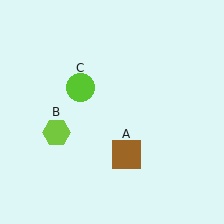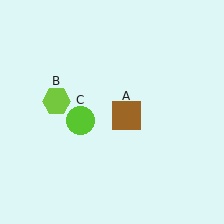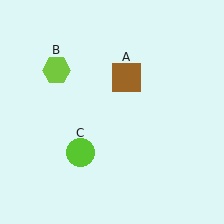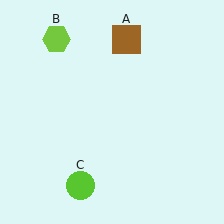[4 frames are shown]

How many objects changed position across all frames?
3 objects changed position: brown square (object A), lime hexagon (object B), lime circle (object C).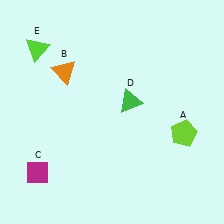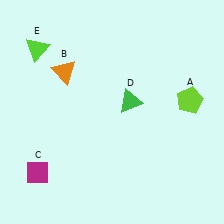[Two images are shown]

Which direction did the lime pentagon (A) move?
The lime pentagon (A) moved up.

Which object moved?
The lime pentagon (A) moved up.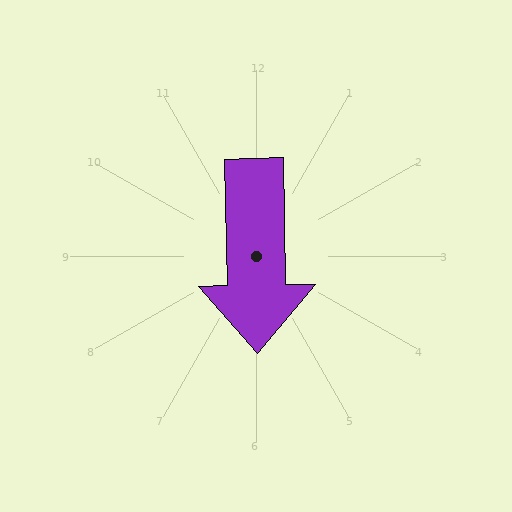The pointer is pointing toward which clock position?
Roughly 6 o'clock.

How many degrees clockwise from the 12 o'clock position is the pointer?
Approximately 179 degrees.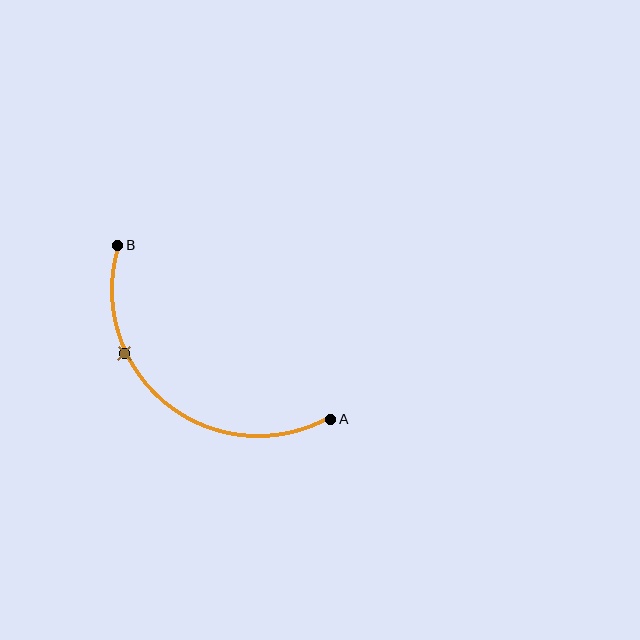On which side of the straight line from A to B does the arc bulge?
The arc bulges below and to the left of the straight line connecting A and B.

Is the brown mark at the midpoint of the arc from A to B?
No. The brown mark lies on the arc but is closer to endpoint B. The arc midpoint would be at the point on the curve equidistant along the arc from both A and B.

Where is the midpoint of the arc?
The arc midpoint is the point on the curve farthest from the straight line joining A and B. It sits below and to the left of that line.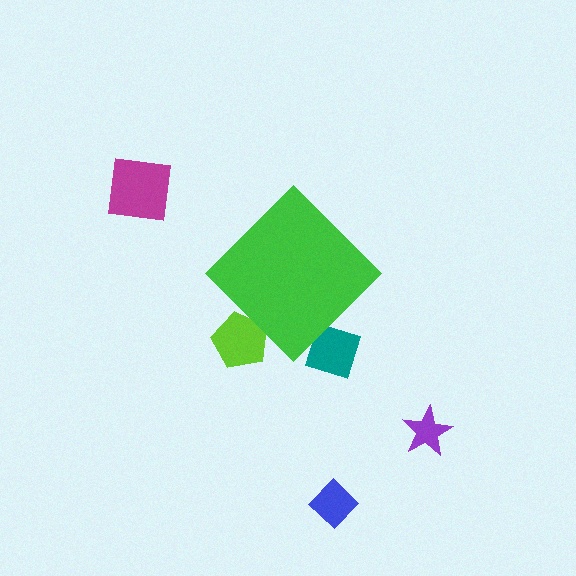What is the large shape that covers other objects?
A green diamond.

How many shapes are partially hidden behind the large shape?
2 shapes are partially hidden.